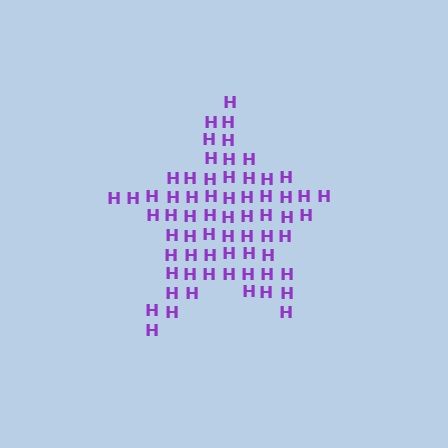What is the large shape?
The large shape is a star.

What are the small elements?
The small elements are letter H's.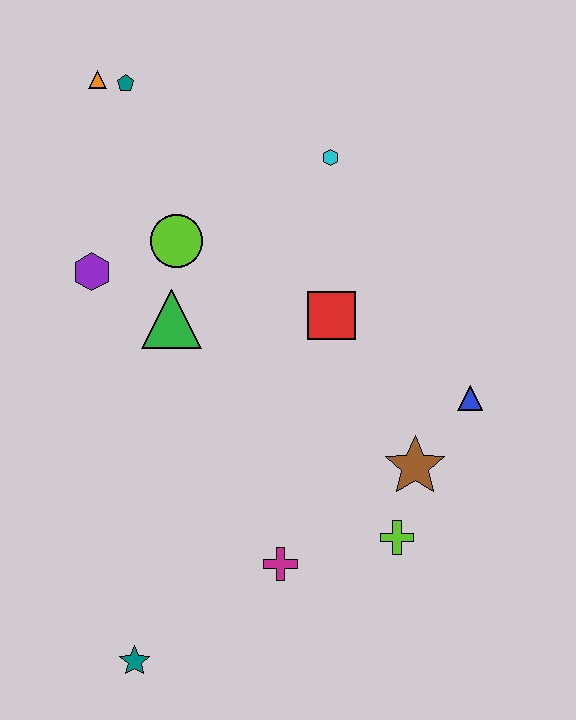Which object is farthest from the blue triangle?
The orange triangle is farthest from the blue triangle.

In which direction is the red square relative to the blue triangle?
The red square is to the left of the blue triangle.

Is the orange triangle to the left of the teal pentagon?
Yes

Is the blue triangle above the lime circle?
No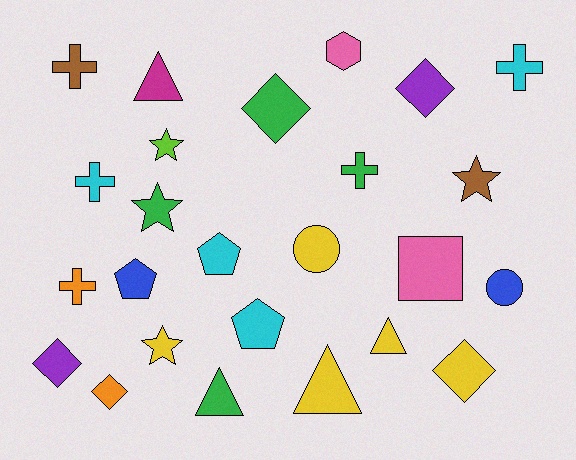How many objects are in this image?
There are 25 objects.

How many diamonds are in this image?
There are 5 diamonds.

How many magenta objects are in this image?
There is 1 magenta object.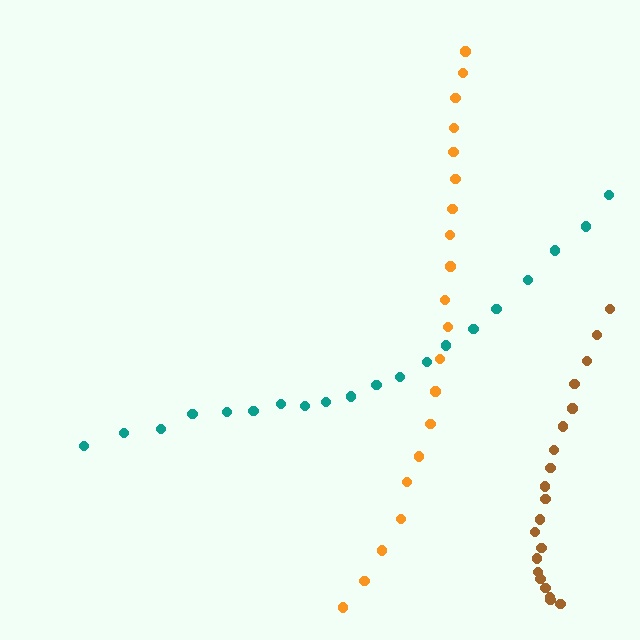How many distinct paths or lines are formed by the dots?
There are 3 distinct paths.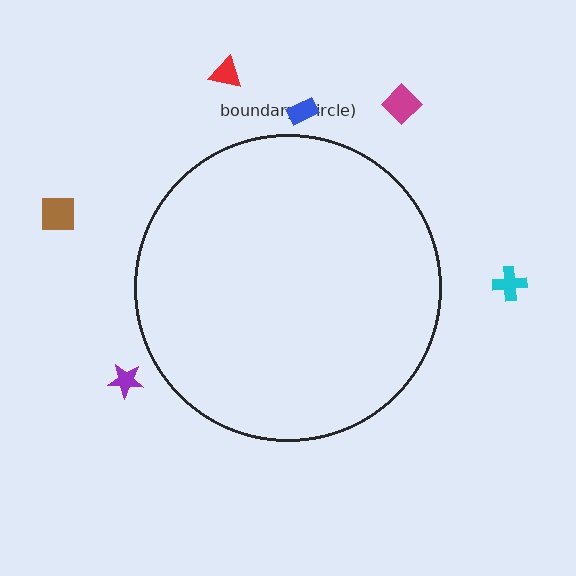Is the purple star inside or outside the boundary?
Outside.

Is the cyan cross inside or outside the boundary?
Outside.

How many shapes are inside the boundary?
0 inside, 6 outside.